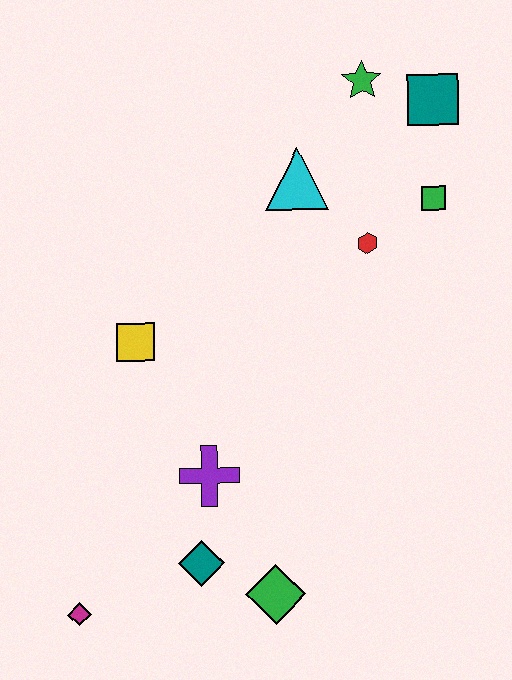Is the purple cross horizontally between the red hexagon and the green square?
No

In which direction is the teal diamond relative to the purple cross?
The teal diamond is below the purple cross.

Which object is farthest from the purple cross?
The teal square is farthest from the purple cross.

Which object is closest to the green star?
The teal square is closest to the green star.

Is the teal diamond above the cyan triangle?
No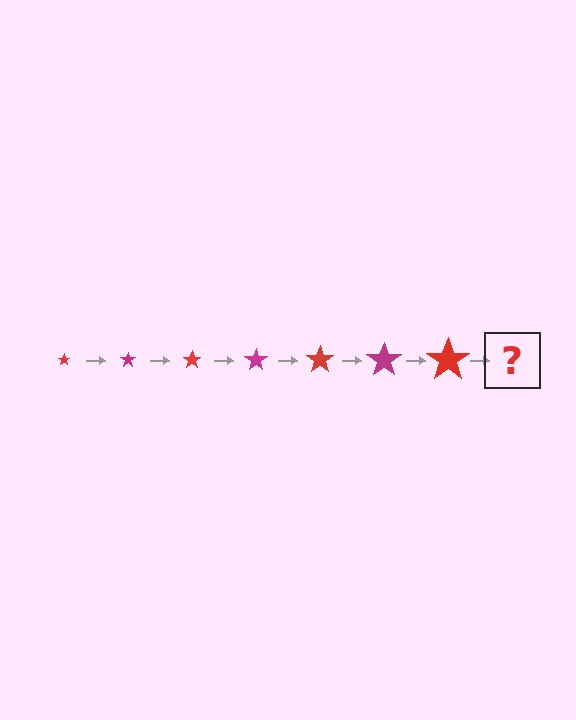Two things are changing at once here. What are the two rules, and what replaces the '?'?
The two rules are that the star grows larger each step and the color cycles through red and magenta. The '?' should be a magenta star, larger than the previous one.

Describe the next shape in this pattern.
It should be a magenta star, larger than the previous one.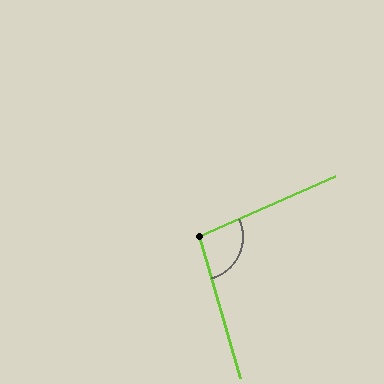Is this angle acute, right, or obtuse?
It is obtuse.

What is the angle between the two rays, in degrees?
Approximately 98 degrees.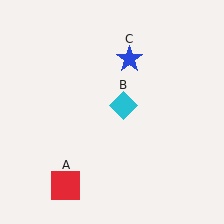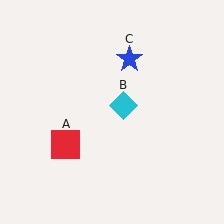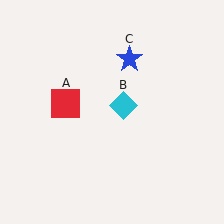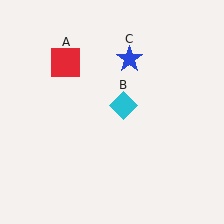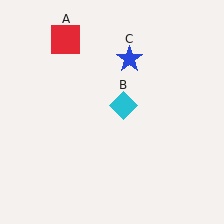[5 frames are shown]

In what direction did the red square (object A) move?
The red square (object A) moved up.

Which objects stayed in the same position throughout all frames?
Cyan diamond (object B) and blue star (object C) remained stationary.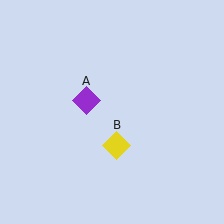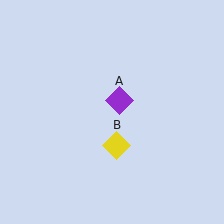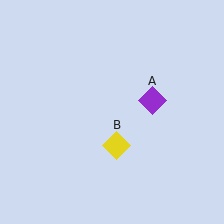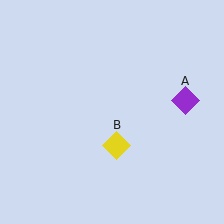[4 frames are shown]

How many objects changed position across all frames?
1 object changed position: purple diamond (object A).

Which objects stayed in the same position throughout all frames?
Yellow diamond (object B) remained stationary.